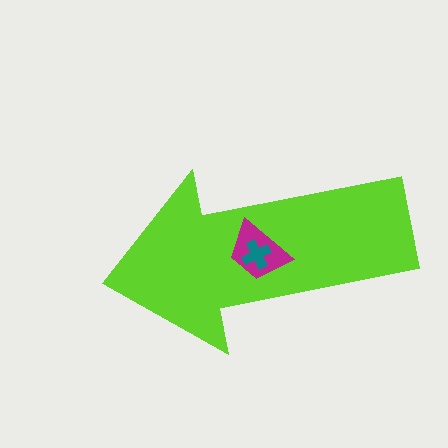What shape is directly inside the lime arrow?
The magenta trapezoid.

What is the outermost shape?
The lime arrow.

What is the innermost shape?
The teal cross.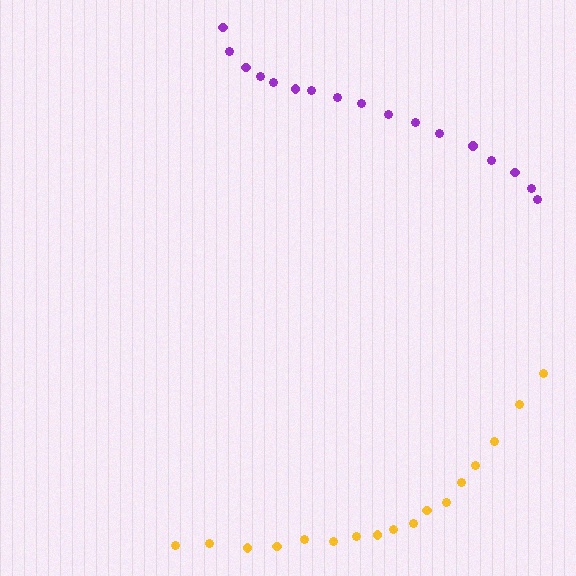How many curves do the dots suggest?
There are 2 distinct paths.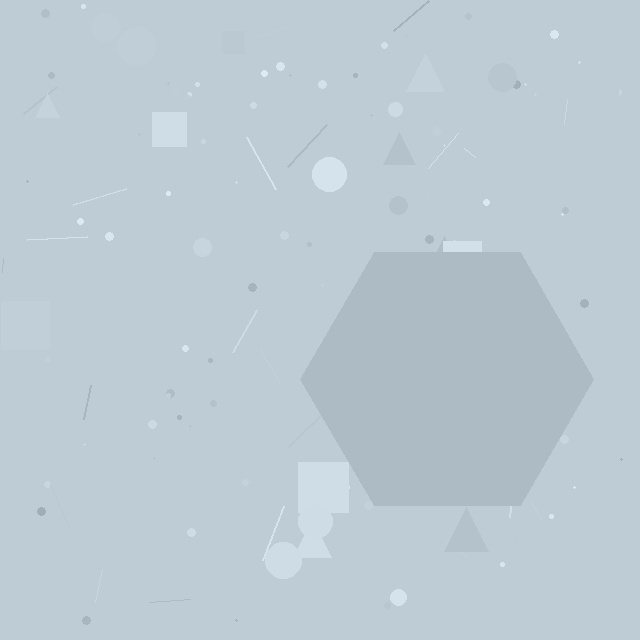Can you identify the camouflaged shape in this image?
The camouflaged shape is a hexagon.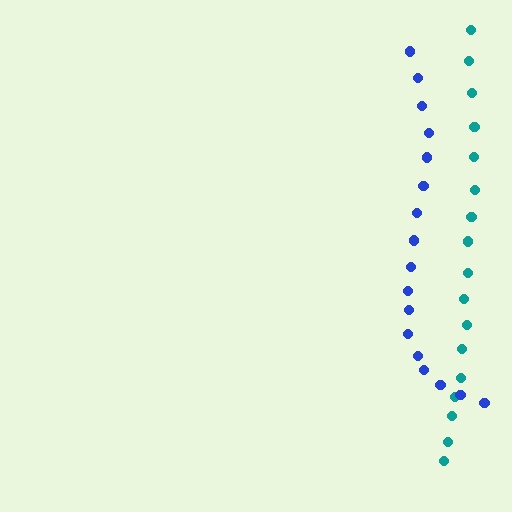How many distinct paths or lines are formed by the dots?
There are 2 distinct paths.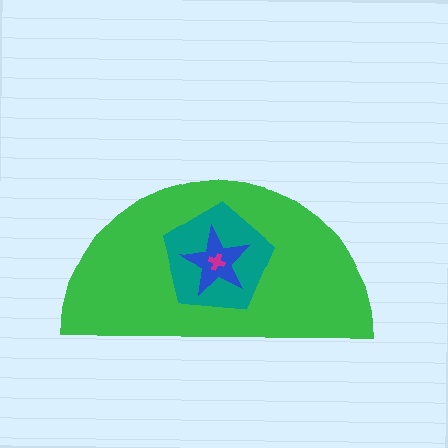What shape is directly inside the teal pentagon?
The blue star.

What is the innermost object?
The magenta cross.